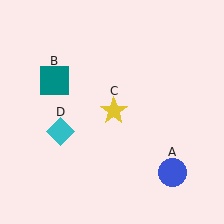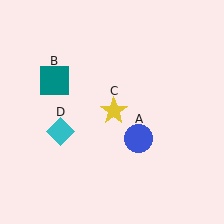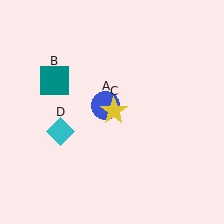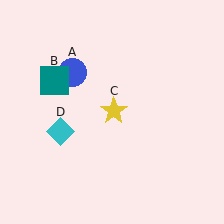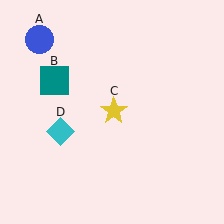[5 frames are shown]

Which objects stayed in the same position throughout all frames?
Teal square (object B) and yellow star (object C) and cyan diamond (object D) remained stationary.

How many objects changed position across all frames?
1 object changed position: blue circle (object A).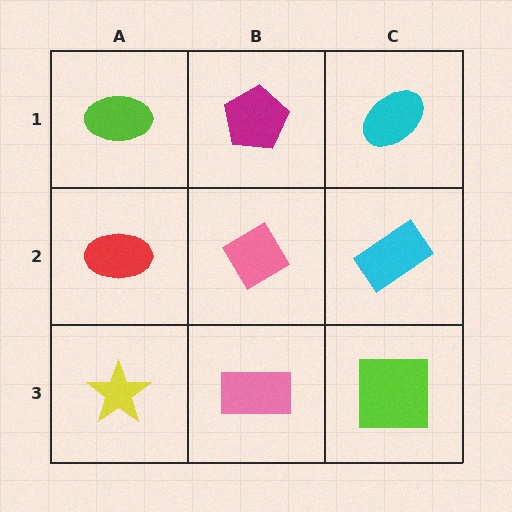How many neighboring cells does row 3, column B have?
3.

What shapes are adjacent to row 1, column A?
A red ellipse (row 2, column A), a magenta pentagon (row 1, column B).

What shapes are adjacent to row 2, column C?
A cyan ellipse (row 1, column C), a lime square (row 3, column C), a pink diamond (row 2, column B).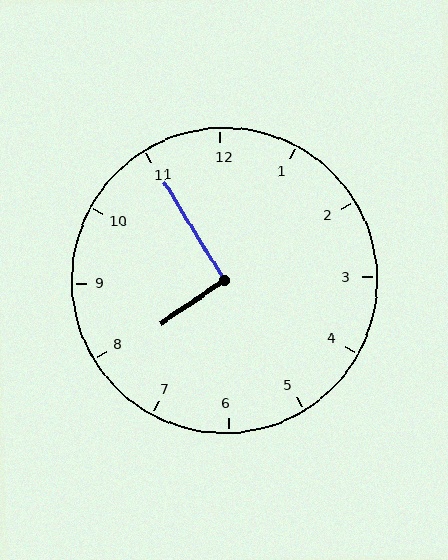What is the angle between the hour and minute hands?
Approximately 92 degrees.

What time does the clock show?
7:55.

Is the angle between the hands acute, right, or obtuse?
It is right.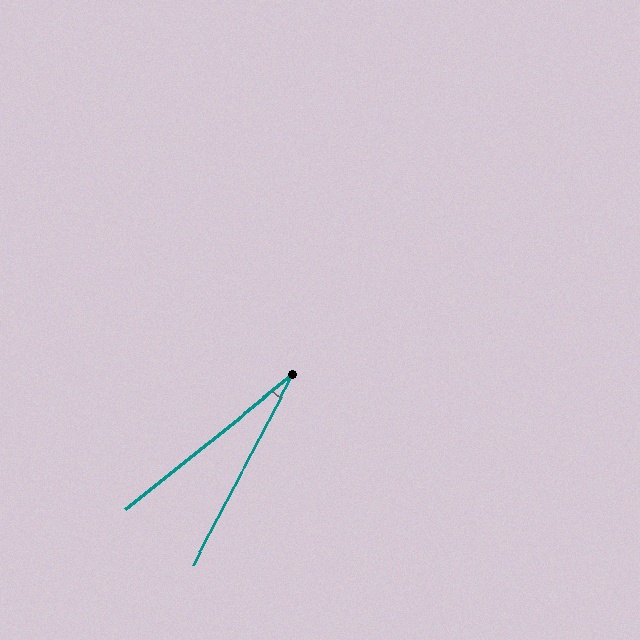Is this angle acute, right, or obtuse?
It is acute.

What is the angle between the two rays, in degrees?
Approximately 23 degrees.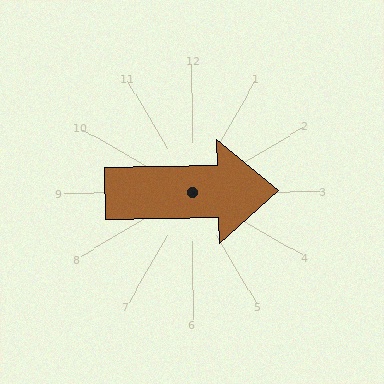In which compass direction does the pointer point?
East.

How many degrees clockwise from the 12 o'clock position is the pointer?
Approximately 89 degrees.